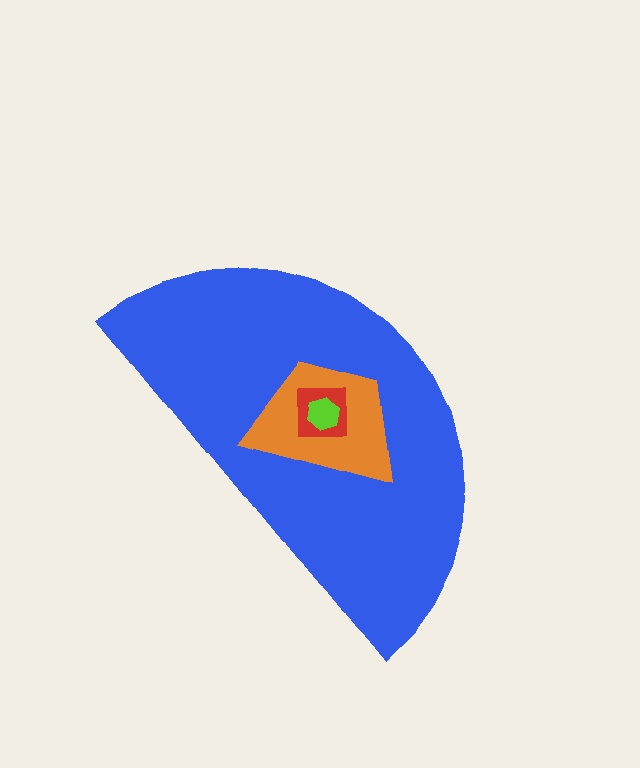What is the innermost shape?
The lime hexagon.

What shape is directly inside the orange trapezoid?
The red square.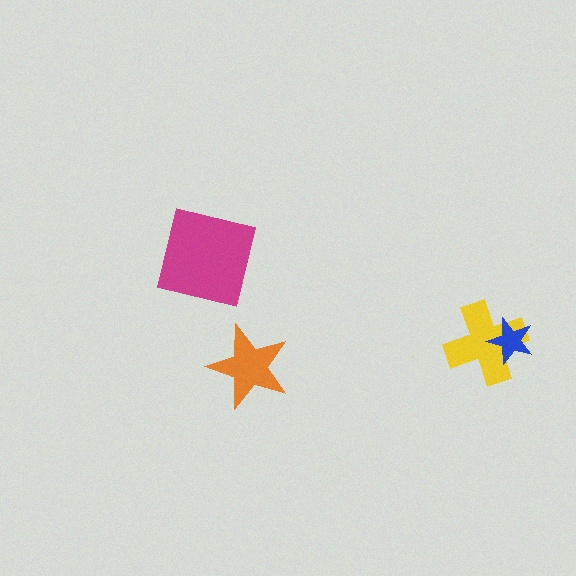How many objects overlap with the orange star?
0 objects overlap with the orange star.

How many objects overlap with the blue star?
1 object overlaps with the blue star.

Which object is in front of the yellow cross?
The blue star is in front of the yellow cross.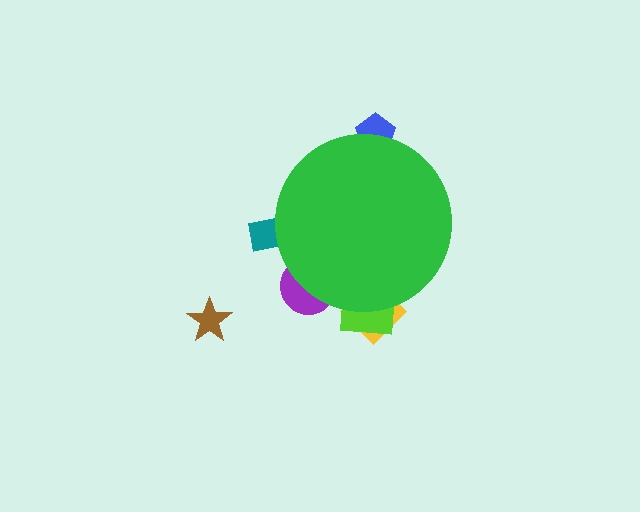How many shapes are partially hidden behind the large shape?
5 shapes are partially hidden.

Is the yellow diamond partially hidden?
Yes, the yellow diamond is partially hidden behind the green circle.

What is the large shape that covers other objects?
A green circle.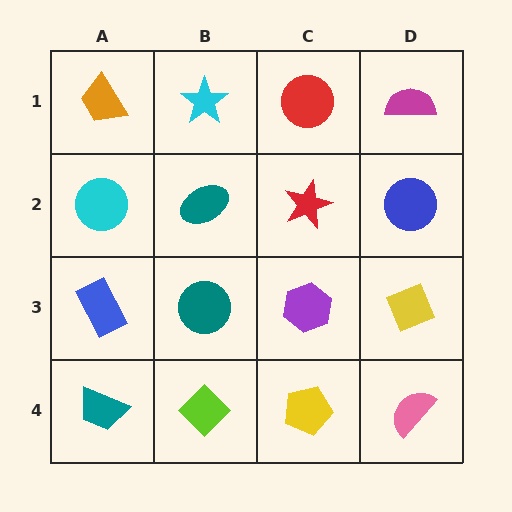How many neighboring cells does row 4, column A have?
2.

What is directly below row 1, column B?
A teal ellipse.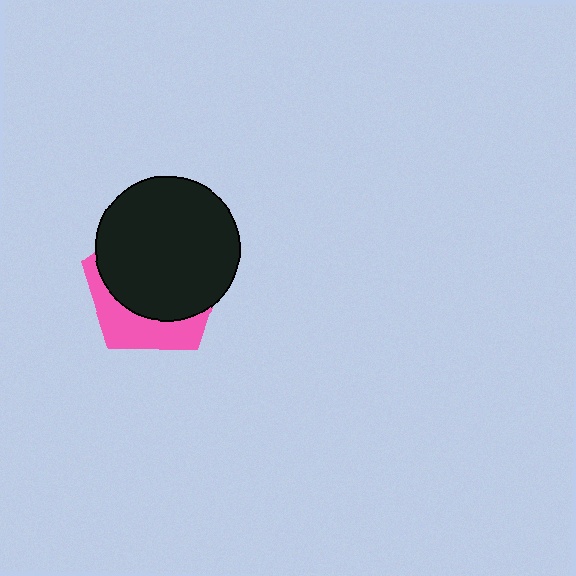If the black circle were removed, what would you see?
You would see the complete pink pentagon.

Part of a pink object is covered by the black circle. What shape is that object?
It is a pentagon.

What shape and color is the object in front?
The object in front is a black circle.